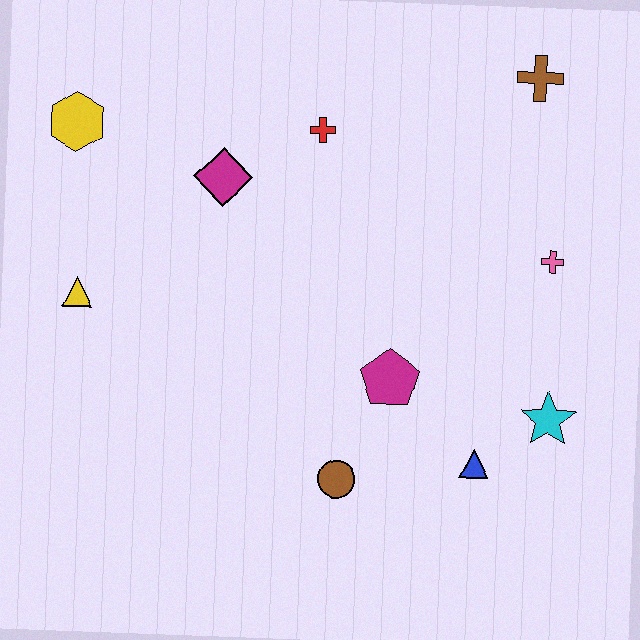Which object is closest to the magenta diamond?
The red cross is closest to the magenta diamond.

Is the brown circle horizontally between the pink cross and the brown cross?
No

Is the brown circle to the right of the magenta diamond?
Yes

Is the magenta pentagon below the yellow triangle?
Yes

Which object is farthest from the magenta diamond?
The cyan star is farthest from the magenta diamond.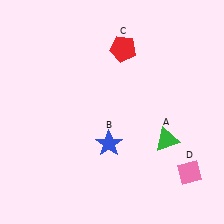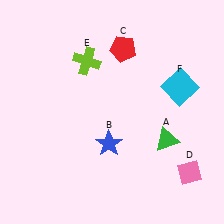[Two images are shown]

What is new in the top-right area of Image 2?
A cyan square (F) was added in the top-right area of Image 2.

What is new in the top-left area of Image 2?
A lime cross (E) was added in the top-left area of Image 2.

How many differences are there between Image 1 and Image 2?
There are 2 differences between the two images.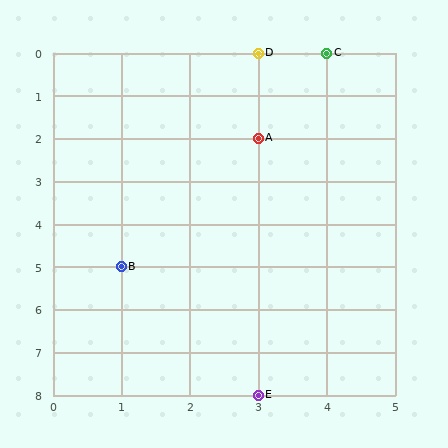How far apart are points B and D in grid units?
Points B and D are 2 columns and 5 rows apart (about 5.4 grid units diagonally).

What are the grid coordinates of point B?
Point B is at grid coordinates (1, 5).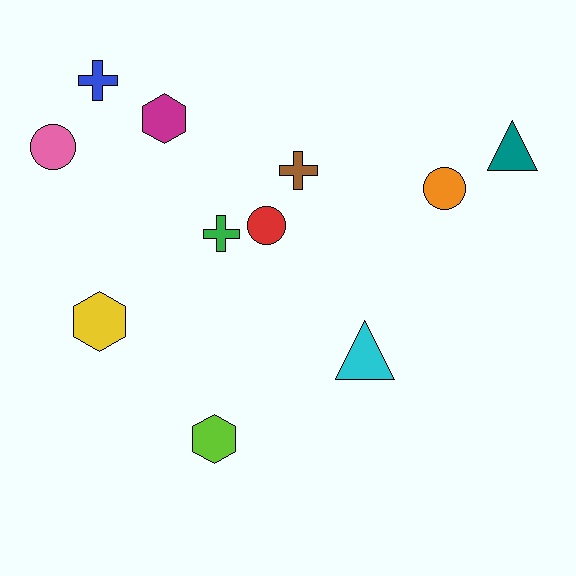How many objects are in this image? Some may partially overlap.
There are 11 objects.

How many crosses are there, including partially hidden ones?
There are 3 crosses.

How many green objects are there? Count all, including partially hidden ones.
There is 1 green object.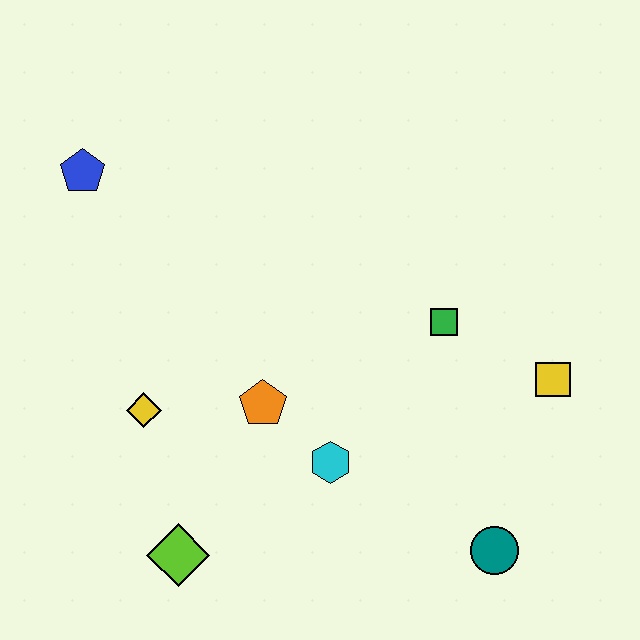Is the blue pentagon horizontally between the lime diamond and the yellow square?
No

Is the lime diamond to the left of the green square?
Yes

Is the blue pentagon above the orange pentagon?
Yes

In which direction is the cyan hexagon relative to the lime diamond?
The cyan hexagon is to the right of the lime diamond.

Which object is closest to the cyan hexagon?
The orange pentagon is closest to the cyan hexagon.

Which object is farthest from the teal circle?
The blue pentagon is farthest from the teal circle.